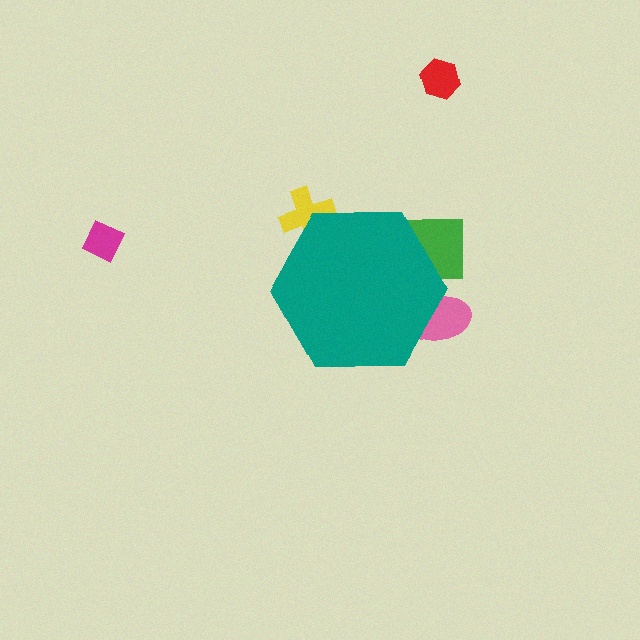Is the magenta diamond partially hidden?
No, the magenta diamond is fully visible.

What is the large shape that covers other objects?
A teal hexagon.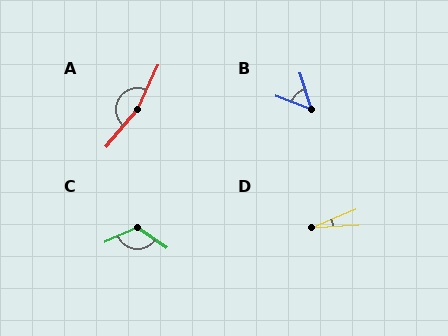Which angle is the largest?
A, at approximately 165 degrees.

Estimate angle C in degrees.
Approximately 121 degrees.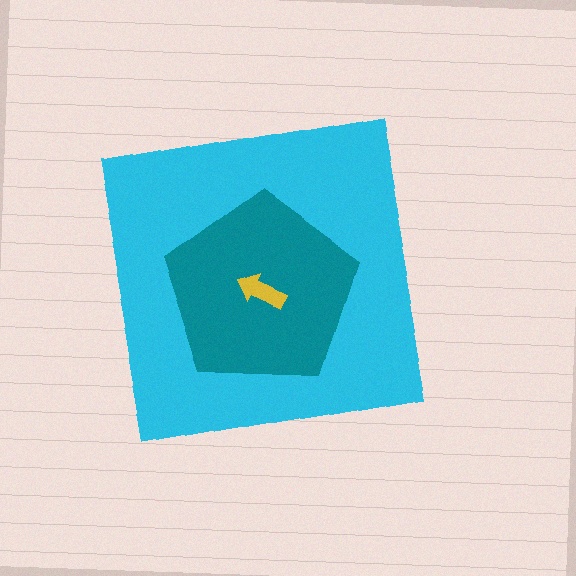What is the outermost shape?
The cyan square.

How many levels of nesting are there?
3.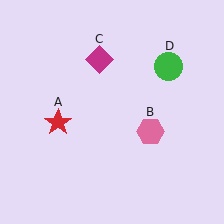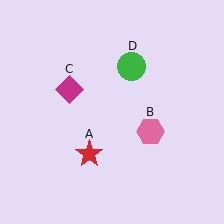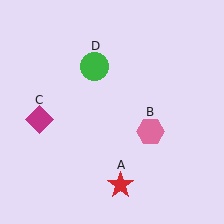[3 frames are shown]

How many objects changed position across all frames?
3 objects changed position: red star (object A), magenta diamond (object C), green circle (object D).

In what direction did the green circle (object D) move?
The green circle (object D) moved left.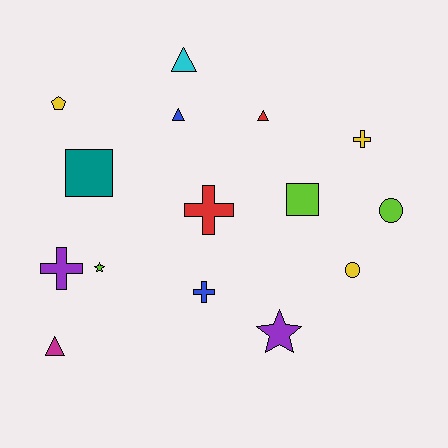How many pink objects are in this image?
There are no pink objects.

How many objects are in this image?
There are 15 objects.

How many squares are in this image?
There are 2 squares.